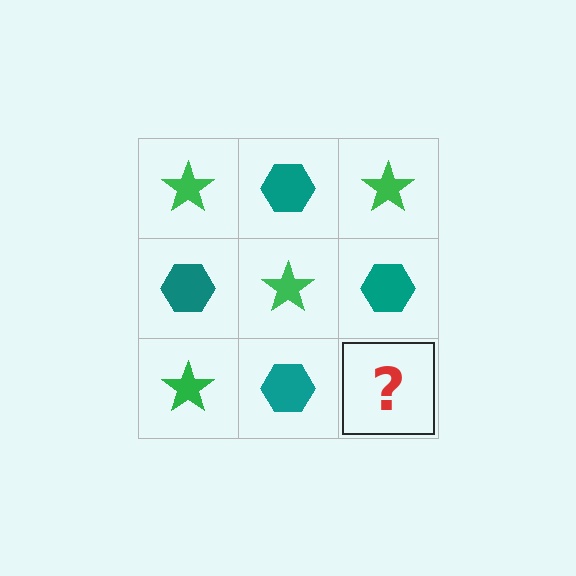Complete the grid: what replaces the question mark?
The question mark should be replaced with a green star.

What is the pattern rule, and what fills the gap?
The rule is that it alternates green star and teal hexagon in a checkerboard pattern. The gap should be filled with a green star.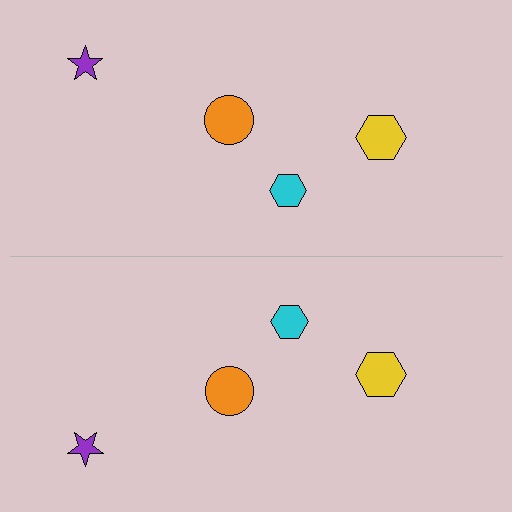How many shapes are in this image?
There are 8 shapes in this image.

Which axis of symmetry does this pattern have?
The pattern has a horizontal axis of symmetry running through the center of the image.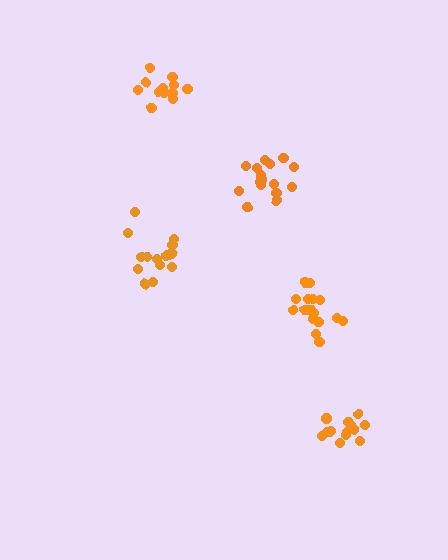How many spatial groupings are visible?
There are 5 spatial groupings.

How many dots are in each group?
Group 1: 17 dots, Group 2: 15 dots, Group 3: 16 dots, Group 4: 13 dots, Group 5: 14 dots (75 total).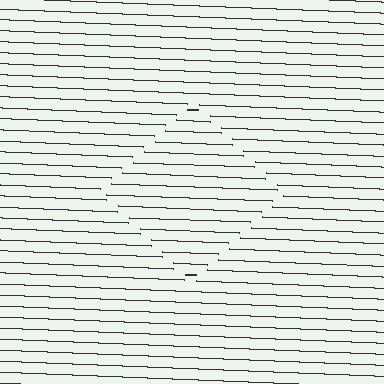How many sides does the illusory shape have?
4 sides — the line-ends trace a square.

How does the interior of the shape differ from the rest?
The interior of the shape contains the same grating, shifted by half a period — the contour is defined by the phase discontinuity where line-ends from the inner and outer gratings abut.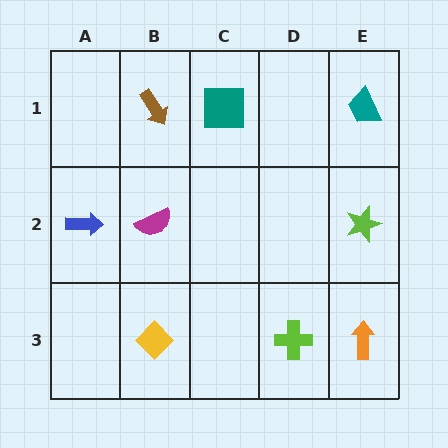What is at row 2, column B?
A magenta semicircle.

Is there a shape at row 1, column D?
No, that cell is empty.